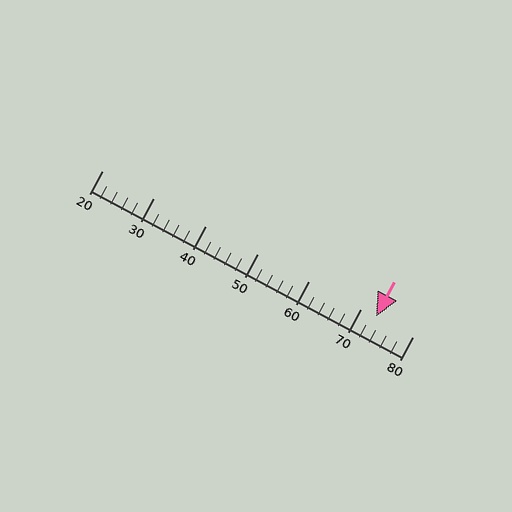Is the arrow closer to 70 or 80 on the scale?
The arrow is closer to 70.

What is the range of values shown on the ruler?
The ruler shows values from 20 to 80.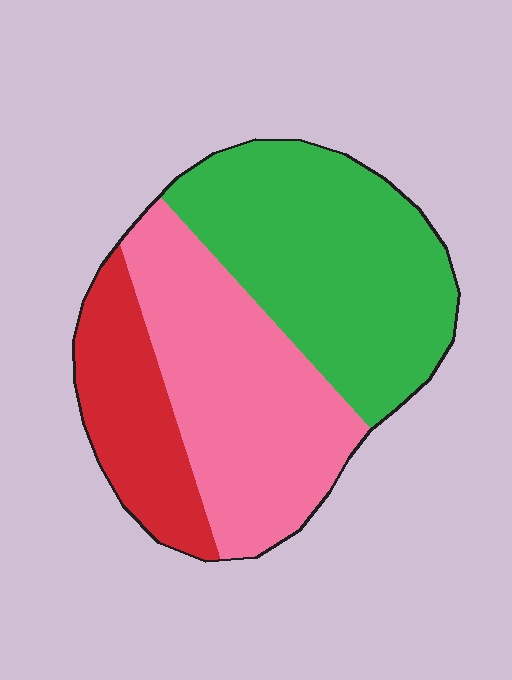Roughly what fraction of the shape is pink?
Pink covers about 40% of the shape.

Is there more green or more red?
Green.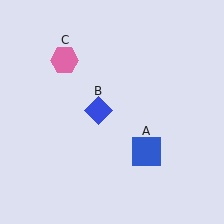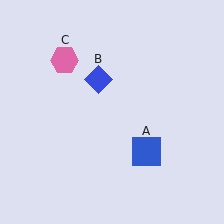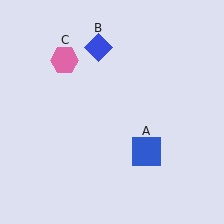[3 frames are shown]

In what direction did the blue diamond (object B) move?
The blue diamond (object B) moved up.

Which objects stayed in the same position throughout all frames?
Blue square (object A) and pink hexagon (object C) remained stationary.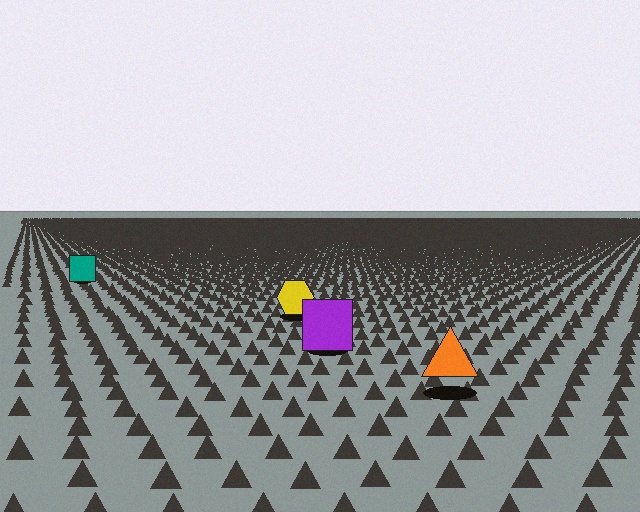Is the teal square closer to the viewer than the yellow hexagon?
No. The yellow hexagon is closer — you can tell from the texture gradient: the ground texture is coarser near it.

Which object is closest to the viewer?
The orange triangle is closest. The texture marks near it are larger and more spread out.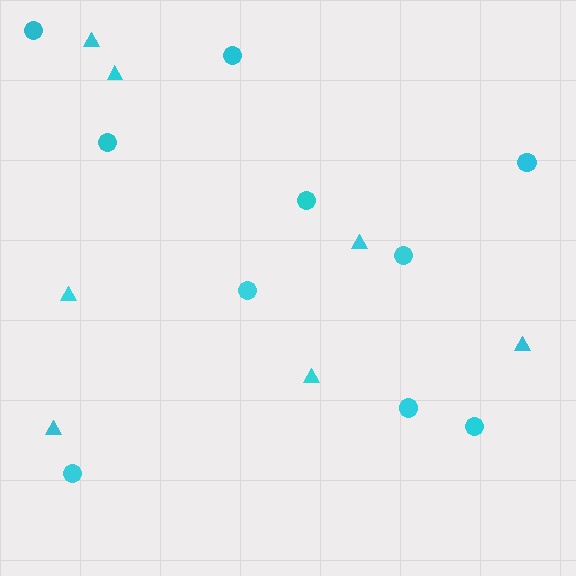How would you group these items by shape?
There are 2 groups: one group of circles (10) and one group of triangles (7).